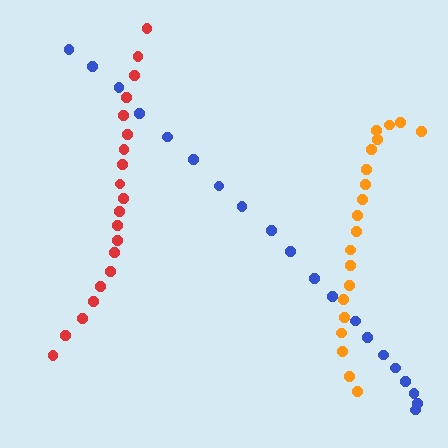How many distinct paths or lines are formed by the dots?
There are 3 distinct paths.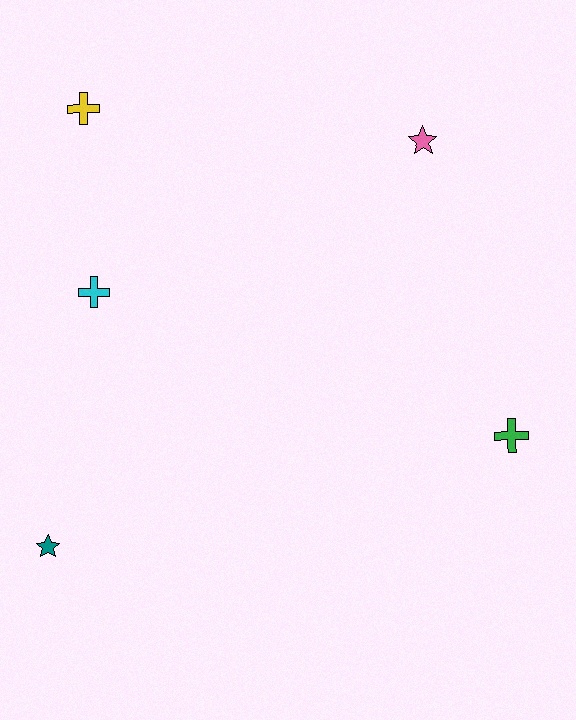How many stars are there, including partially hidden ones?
There are 2 stars.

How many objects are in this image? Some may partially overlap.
There are 5 objects.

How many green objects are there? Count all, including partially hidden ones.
There is 1 green object.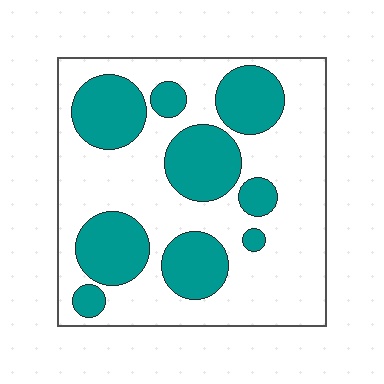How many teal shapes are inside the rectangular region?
9.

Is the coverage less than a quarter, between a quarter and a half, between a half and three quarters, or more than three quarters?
Between a quarter and a half.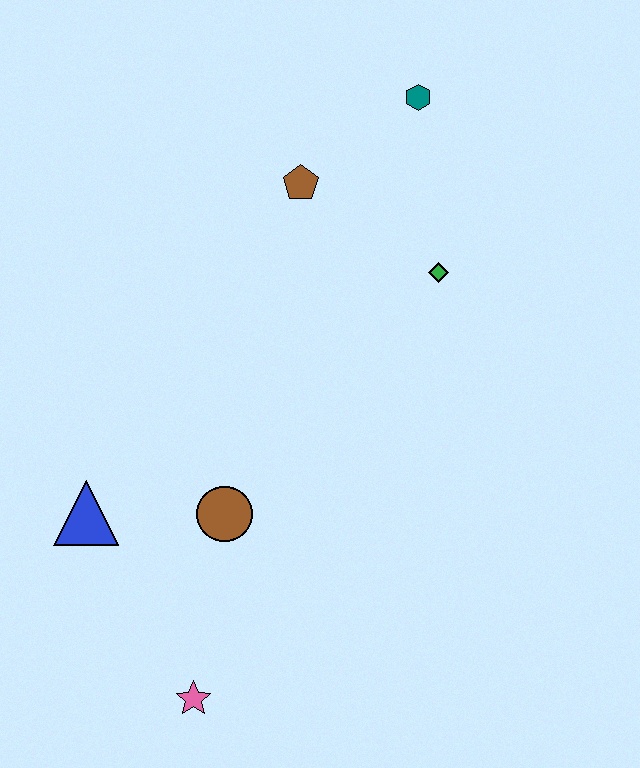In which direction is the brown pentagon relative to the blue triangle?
The brown pentagon is above the blue triangle.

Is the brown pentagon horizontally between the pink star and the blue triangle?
No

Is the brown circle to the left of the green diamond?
Yes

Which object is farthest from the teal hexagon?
The pink star is farthest from the teal hexagon.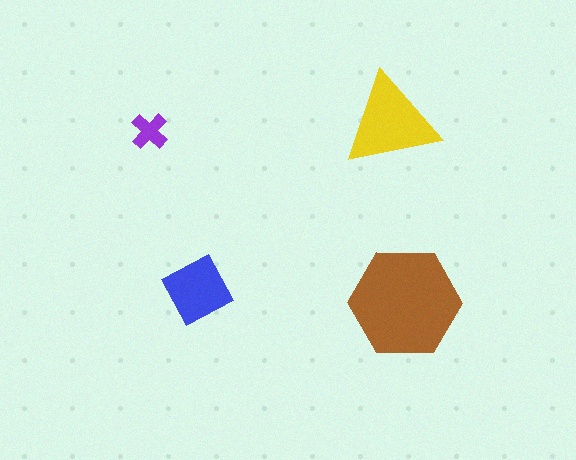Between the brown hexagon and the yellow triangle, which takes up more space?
The brown hexagon.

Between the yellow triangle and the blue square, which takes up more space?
The yellow triangle.